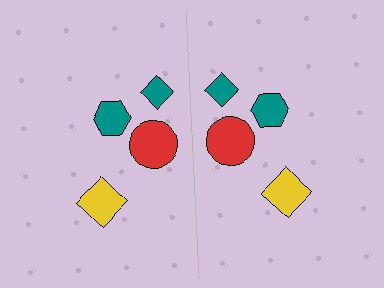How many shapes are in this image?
There are 8 shapes in this image.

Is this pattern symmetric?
Yes, this pattern has bilateral (reflection) symmetry.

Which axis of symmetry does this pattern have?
The pattern has a vertical axis of symmetry running through the center of the image.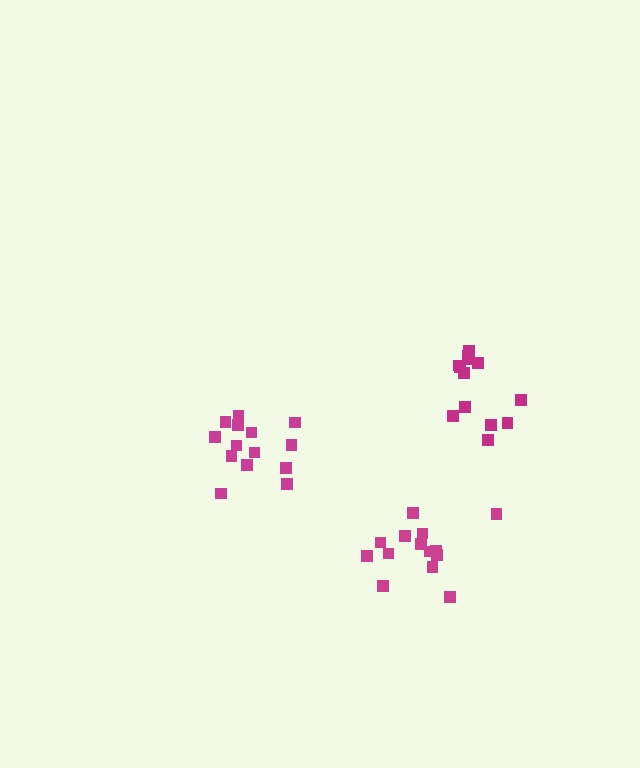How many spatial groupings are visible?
There are 3 spatial groupings.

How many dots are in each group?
Group 1: 14 dots, Group 2: 14 dots, Group 3: 14 dots (42 total).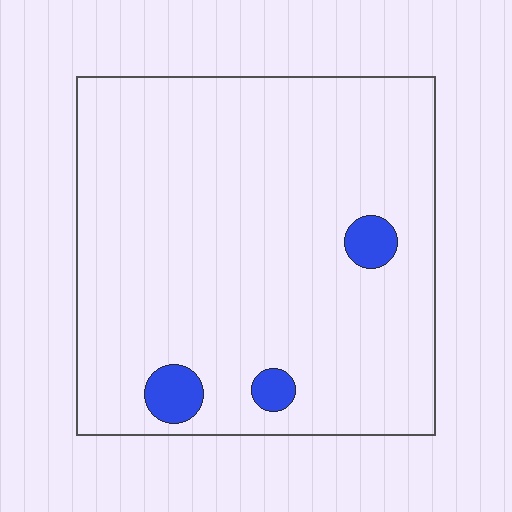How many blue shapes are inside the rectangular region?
3.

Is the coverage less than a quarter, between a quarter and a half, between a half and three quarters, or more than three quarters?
Less than a quarter.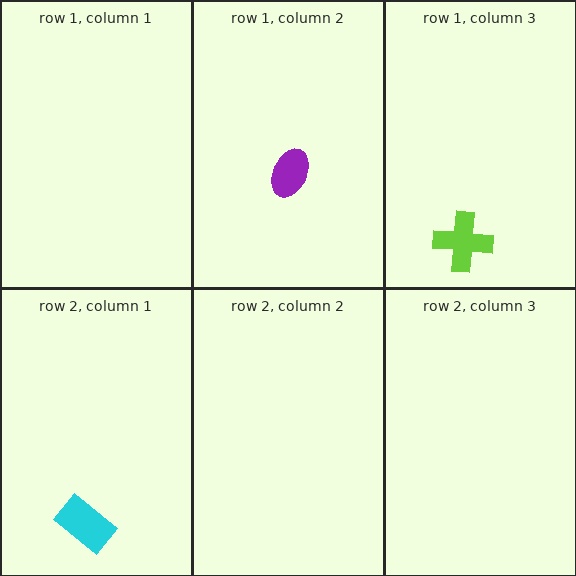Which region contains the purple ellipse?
The row 1, column 2 region.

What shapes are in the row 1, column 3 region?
The lime cross.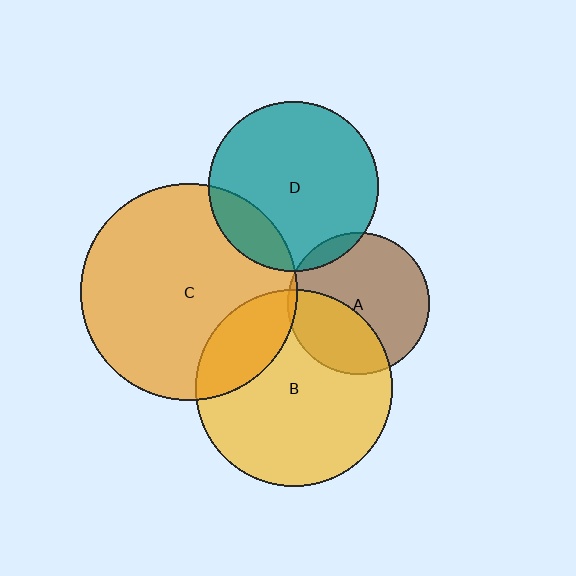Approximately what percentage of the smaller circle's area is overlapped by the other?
Approximately 20%.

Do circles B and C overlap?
Yes.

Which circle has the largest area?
Circle C (orange).